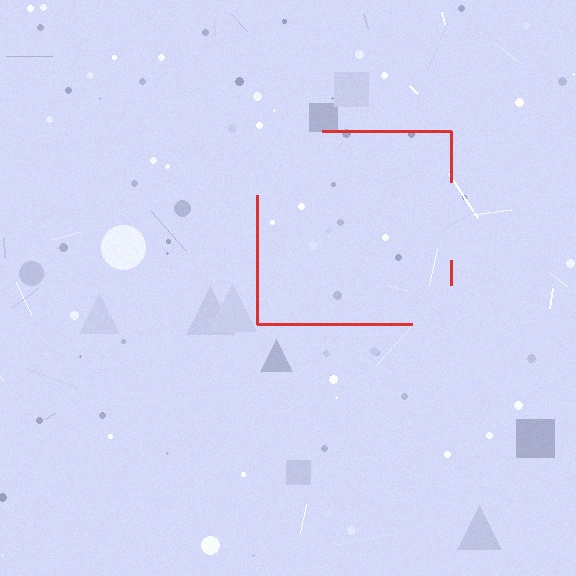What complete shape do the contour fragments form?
The contour fragments form a square.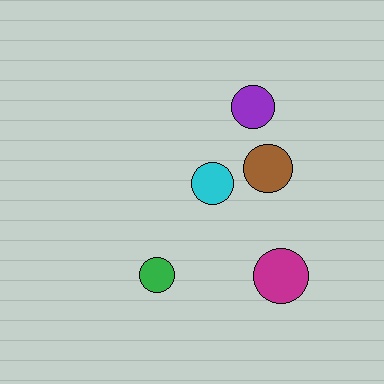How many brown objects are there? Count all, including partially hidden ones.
There is 1 brown object.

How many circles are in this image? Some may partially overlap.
There are 5 circles.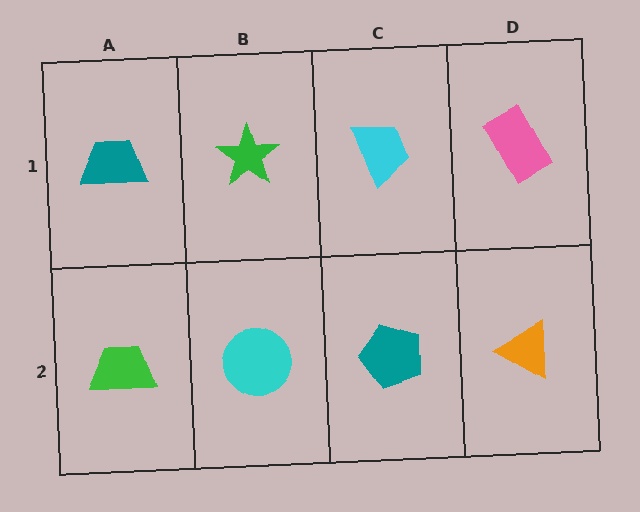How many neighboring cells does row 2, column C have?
3.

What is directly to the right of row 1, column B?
A cyan trapezoid.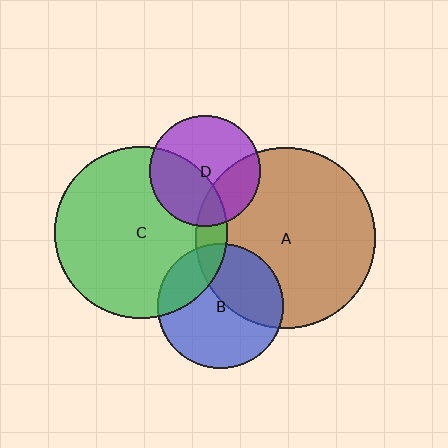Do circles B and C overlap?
Yes.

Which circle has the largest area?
Circle A (brown).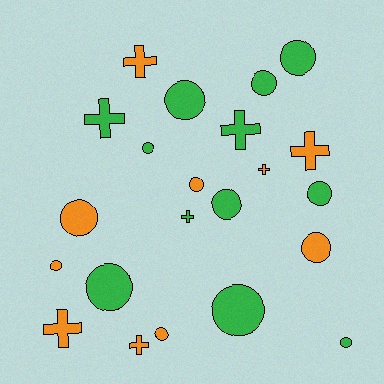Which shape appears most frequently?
Circle, with 14 objects.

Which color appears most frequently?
Green, with 12 objects.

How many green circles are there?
There are 9 green circles.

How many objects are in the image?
There are 22 objects.